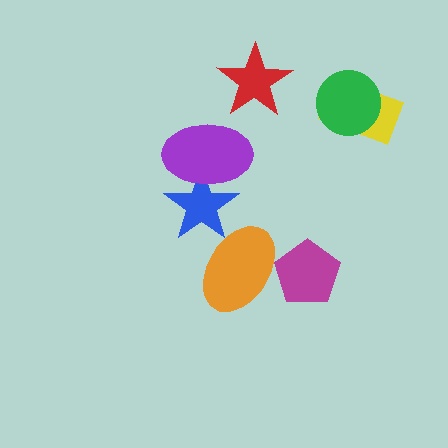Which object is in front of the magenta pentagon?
The orange ellipse is in front of the magenta pentagon.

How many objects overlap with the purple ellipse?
1 object overlaps with the purple ellipse.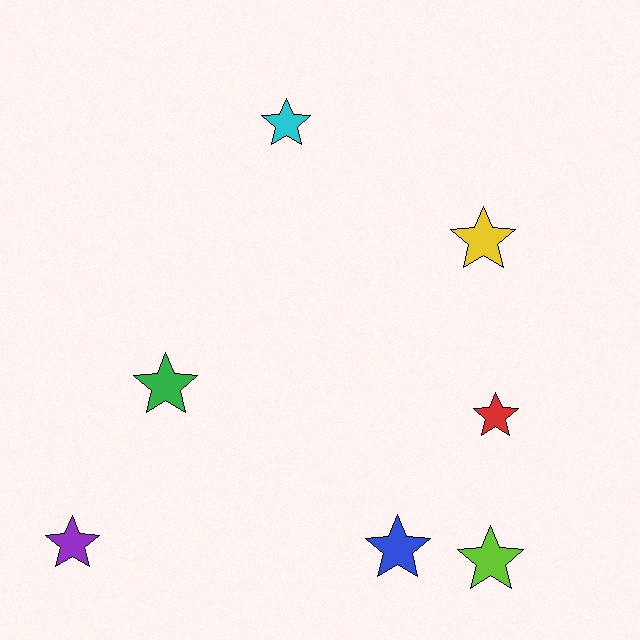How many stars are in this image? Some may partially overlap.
There are 7 stars.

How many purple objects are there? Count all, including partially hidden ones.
There is 1 purple object.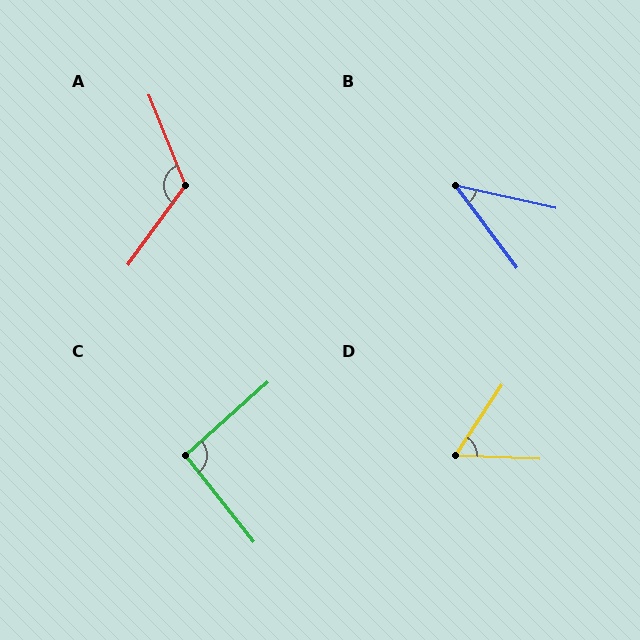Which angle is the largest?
A, at approximately 122 degrees.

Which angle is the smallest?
B, at approximately 41 degrees.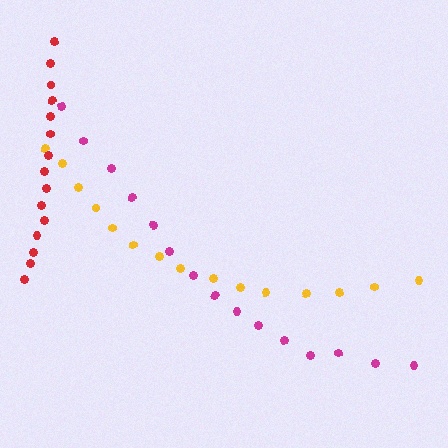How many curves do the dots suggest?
There are 3 distinct paths.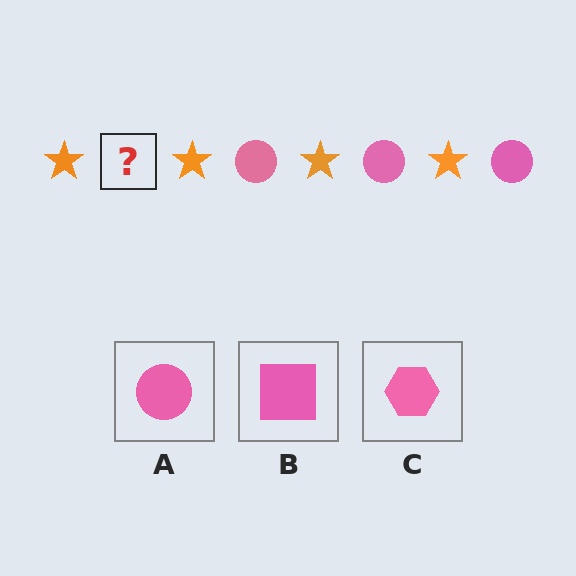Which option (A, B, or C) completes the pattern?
A.